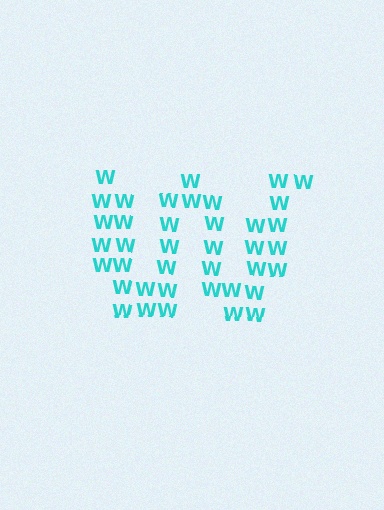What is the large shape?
The large shape is the letter W.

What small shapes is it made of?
It is made of small letter W's.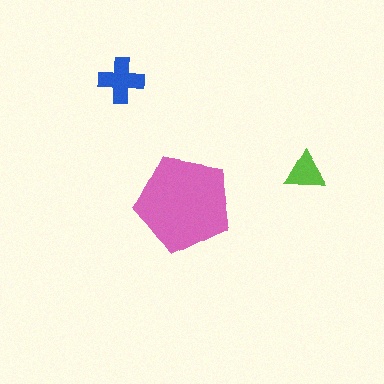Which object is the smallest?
The lime triangle.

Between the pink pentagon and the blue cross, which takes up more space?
The pink pentagon.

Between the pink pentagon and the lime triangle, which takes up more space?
The pink pentagon.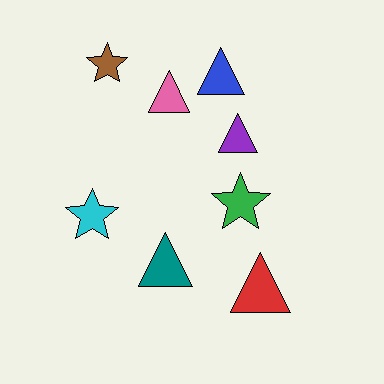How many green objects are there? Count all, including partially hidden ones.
There is 1 green object.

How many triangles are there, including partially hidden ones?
There are 5 triangles.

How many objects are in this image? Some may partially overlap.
There are 8 objects.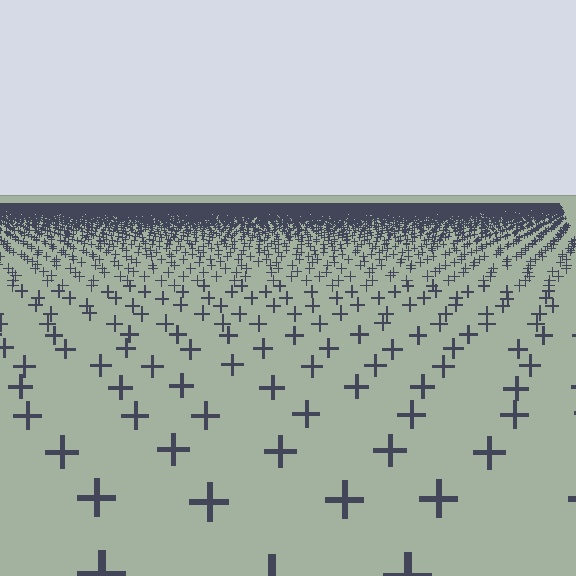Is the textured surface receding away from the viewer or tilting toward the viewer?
The surface is receding away from the viewer. Texture elements get smaller and denser toward the top.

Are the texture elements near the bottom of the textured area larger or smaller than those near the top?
Larger. Near the bottom, elements are closer to the viewer and appear at a bigger on-screen size.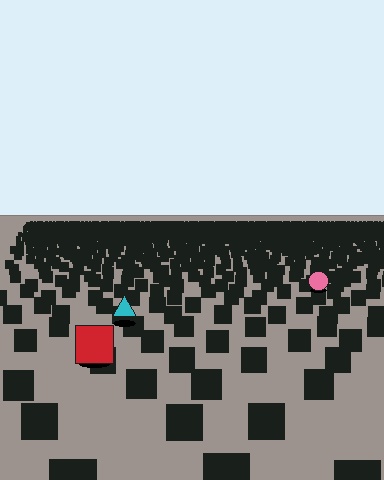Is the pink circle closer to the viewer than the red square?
No. The red square is closer — you can tell from the texture gradient: the ground texture is coarser near it.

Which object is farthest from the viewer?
The pink circle is farthest from the viewer. It appears smaller and the ground texture around it is denser.